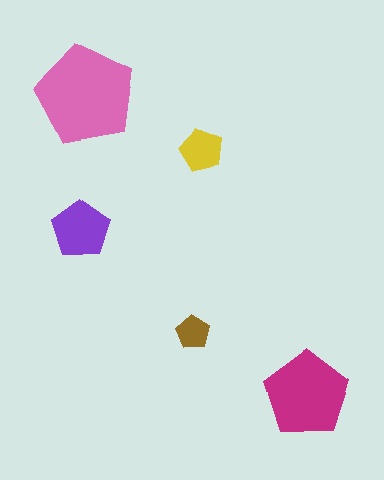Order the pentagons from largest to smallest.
the pink one, the magenta one, the purple one, the yellow one, the brown one.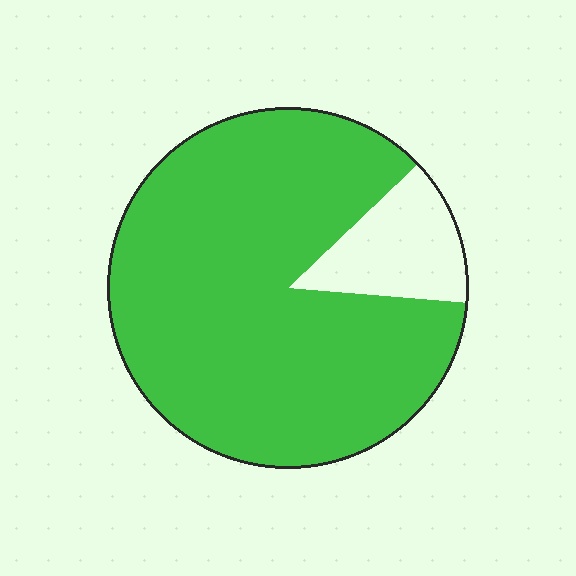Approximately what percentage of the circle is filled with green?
Approximately 85%.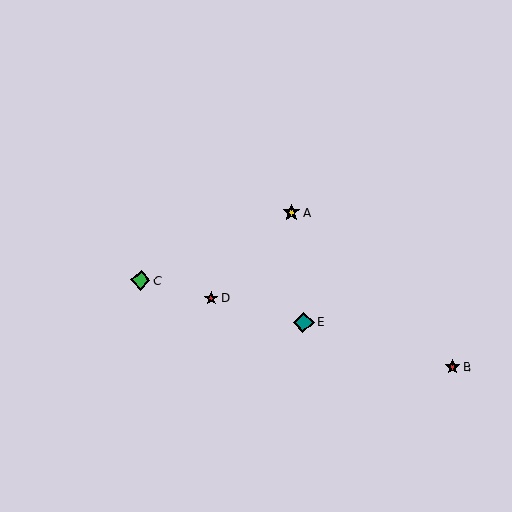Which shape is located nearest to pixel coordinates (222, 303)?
The red star (labeled D) at (211, 298) is nearest to that location.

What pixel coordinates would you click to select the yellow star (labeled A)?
Click at (291, 212) to select the yellow star A.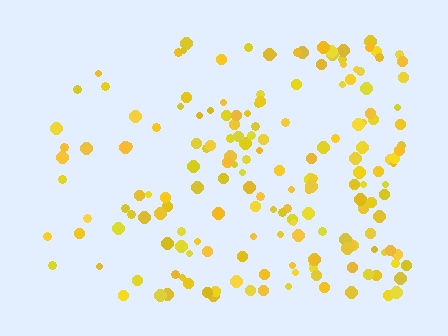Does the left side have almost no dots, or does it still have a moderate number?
Still a moderate number, just noticeably fewer than the right.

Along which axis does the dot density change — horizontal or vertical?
Horizontal.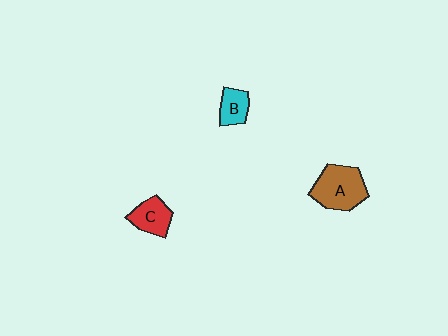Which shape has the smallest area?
Shape B (cyan).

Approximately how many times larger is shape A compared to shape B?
Approximately 2.0 times.